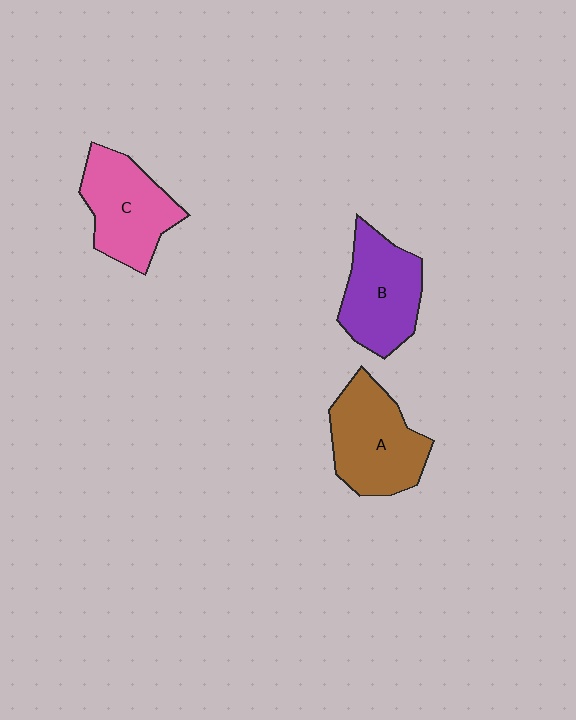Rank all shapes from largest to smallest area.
From largest to smallest: A (brown), C (pink), B (purple).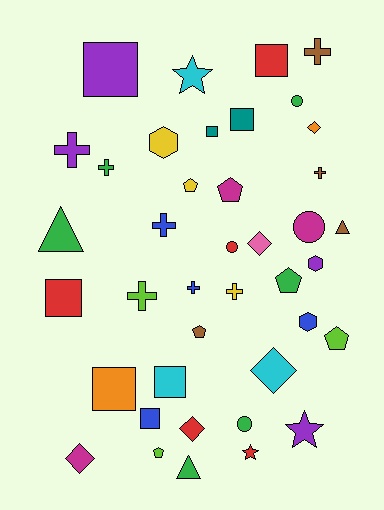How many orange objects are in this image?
There are 2 orange objects.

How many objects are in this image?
There are 40 objects.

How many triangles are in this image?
There are 3 triangles.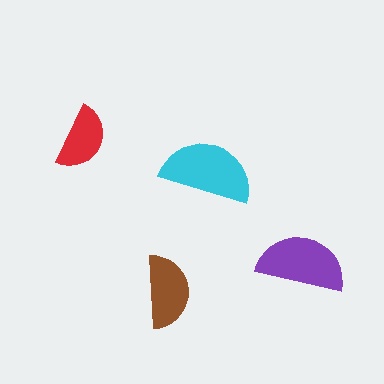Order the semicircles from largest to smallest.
the cyan one, the purple one, the brown one, the red one.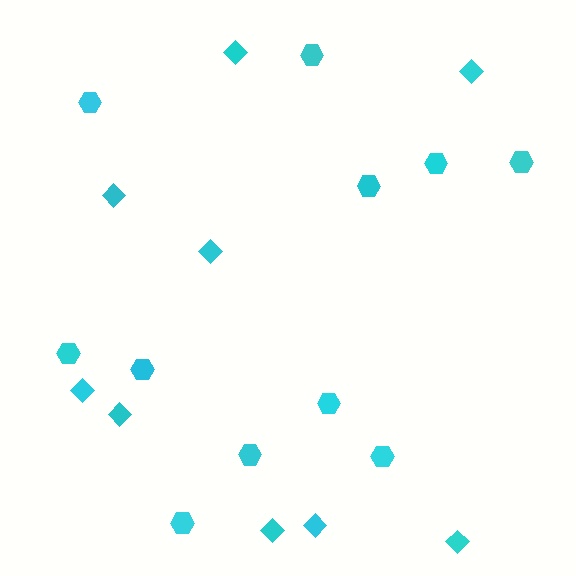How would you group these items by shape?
There are 2 groups: one group of diamonds (9) and one group of hexagons (11).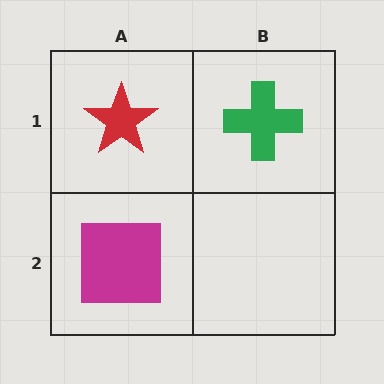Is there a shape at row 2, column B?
No, that cell is empty.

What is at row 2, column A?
A magenta square.